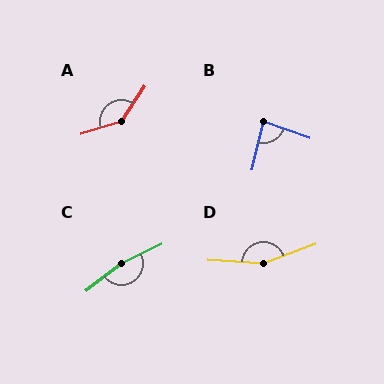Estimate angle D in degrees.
Approximately 156 degrees.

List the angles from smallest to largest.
B (84°), A (140°), D (156°), C (169°).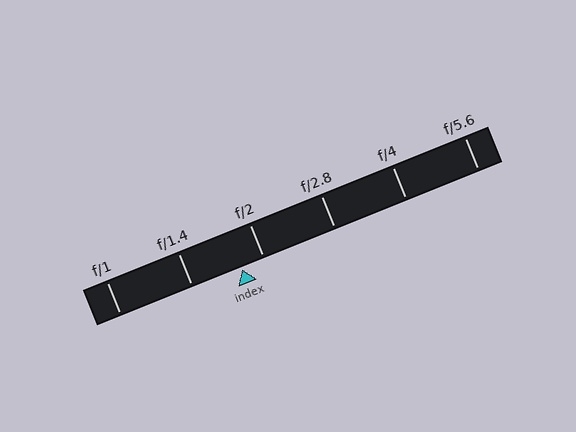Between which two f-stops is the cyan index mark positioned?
The index mark is between f/1.4 and f/2.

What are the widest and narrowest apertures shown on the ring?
The widest aperture shown is f/1 and the narrowest is f/5.6.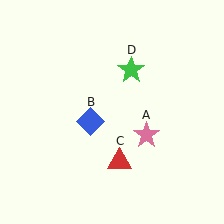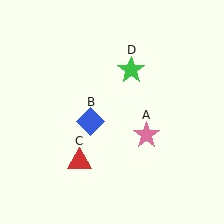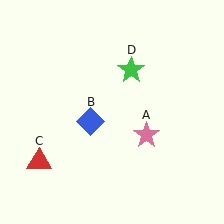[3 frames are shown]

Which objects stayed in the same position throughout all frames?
Pink star (object A) and blue diamond (object B) and green star (object D) remained stationary.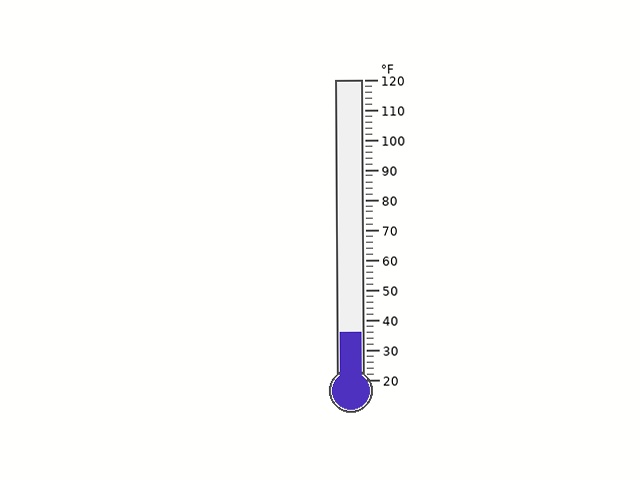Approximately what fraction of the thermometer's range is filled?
The thermometer is filled to approximately 15% of its range.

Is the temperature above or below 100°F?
The temperature is below 100°F.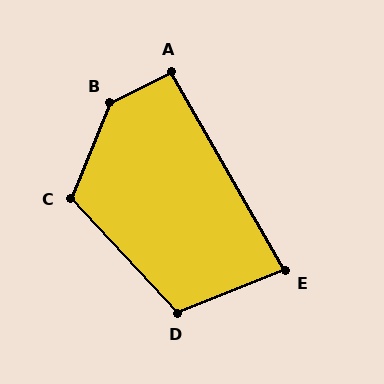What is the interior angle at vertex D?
Approximately 111 degrees (obtuse).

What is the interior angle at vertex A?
Approximately 94 degrees (approximately right).